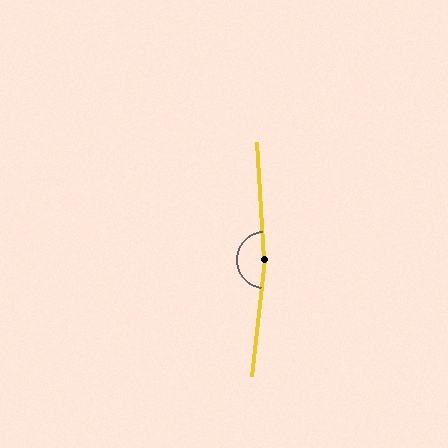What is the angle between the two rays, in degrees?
Approximately 170 degrees.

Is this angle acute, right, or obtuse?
It is obtuse.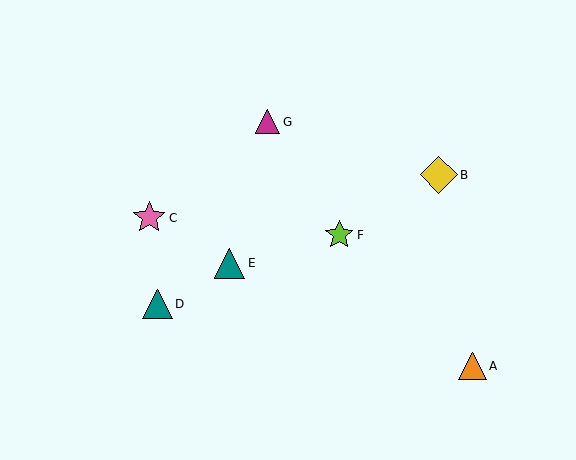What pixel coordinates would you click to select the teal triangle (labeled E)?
Click at (230, 263) to select the teal triangle E.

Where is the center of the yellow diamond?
The center of the yellow diamond is at (439, 175).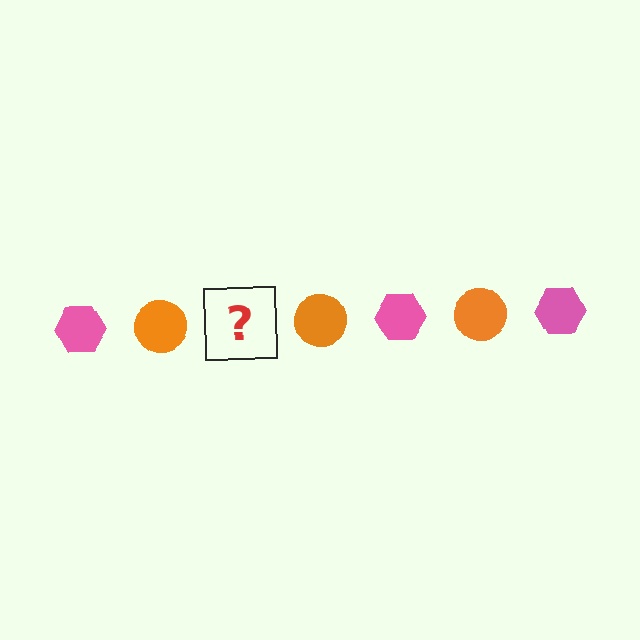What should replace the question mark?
The question mark should be replaced with a pink hexagon.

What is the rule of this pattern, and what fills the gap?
The rule is that the pattern alternates between pink hexagon and orange circle. The gap should be filled with a pink hexagon.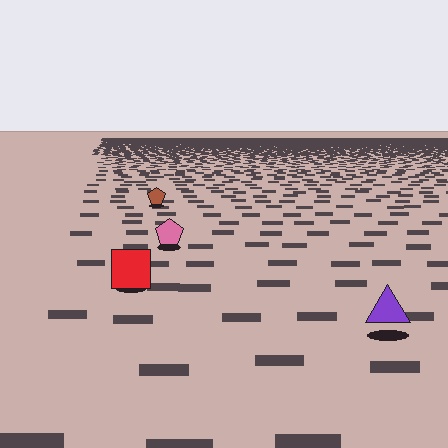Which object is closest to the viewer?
The purple triangle is closest. The texture marks near it are larger and more spread out.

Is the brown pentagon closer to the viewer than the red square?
No. The red square is closer — you can tell from the texture gradient: the ground texture is coarser near it.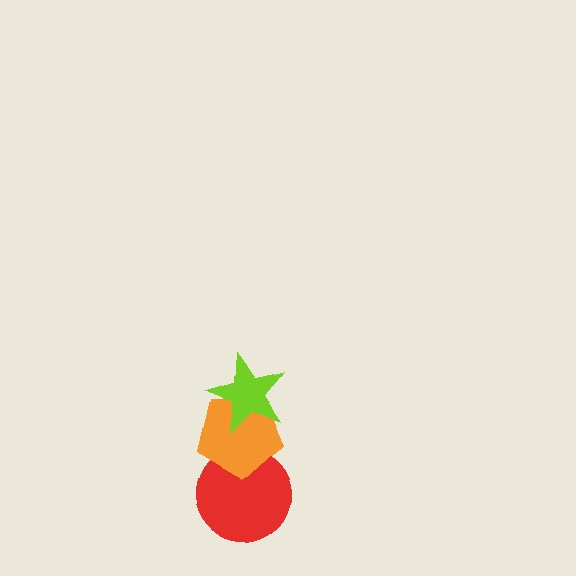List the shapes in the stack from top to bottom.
From top to bottom: the lime star, the orange pentagon, the red circle.